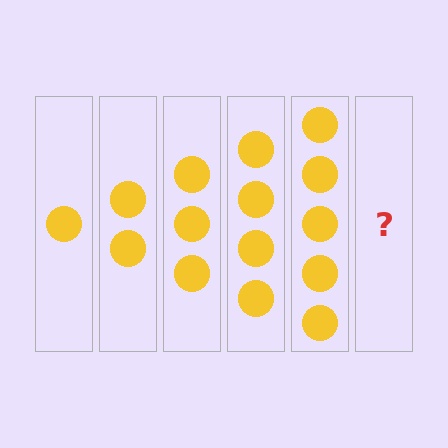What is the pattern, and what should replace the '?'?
The pattern is that each step adds one more circle. The '?' should be 6 circles.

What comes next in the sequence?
The next element should be 6 circles.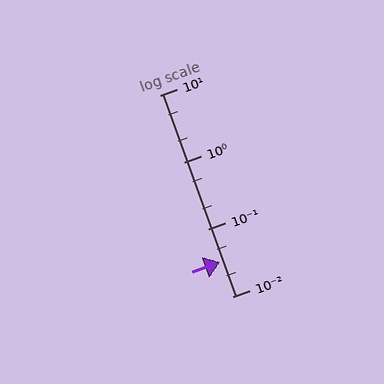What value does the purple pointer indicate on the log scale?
The pointer indicates approximately 0.033.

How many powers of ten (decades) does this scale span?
The scale spans 3 decades, from 0.01 to 10.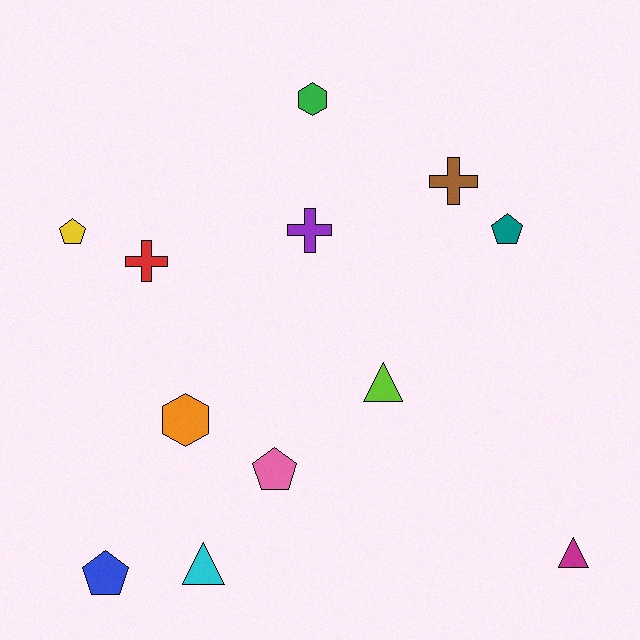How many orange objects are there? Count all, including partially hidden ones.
There is 1 orange object.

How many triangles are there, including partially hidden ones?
There are 3 triangles.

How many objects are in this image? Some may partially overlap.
There are 12 objects.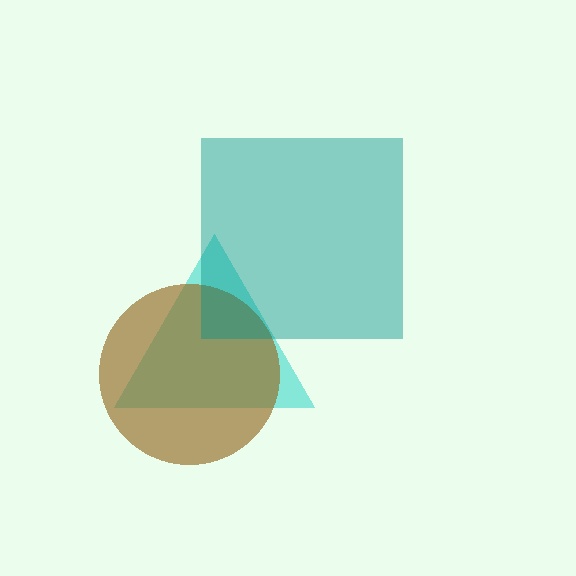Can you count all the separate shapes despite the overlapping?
Yes, there are 3 separate shapes.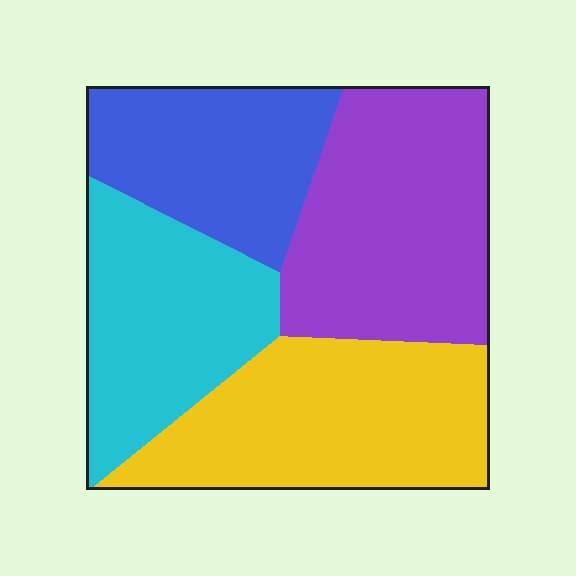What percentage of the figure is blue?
Blue takes up about one fifth (1/5) of the figure.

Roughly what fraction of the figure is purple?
Purple covers 29% of the figure.